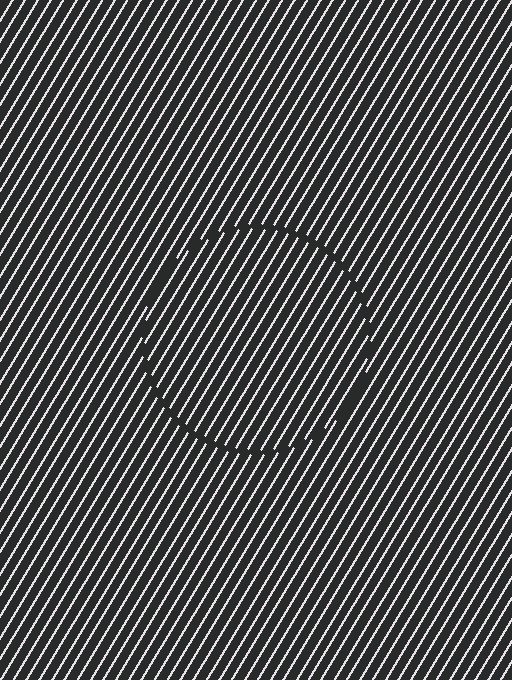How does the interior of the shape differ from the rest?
The interior of the shape contains the same grating, shifted by half a period — the contour is defined by the phase discontinuity where line-ends from the inner and outer gratings abut.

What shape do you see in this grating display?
An illusory circle. The interior of the shape contains the same grating, shifted by half a period — the contour is defined by the phase discontinuity where line-ends from the inner and outer gratings abut.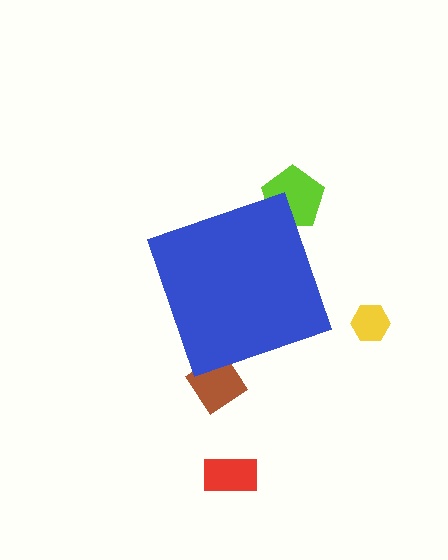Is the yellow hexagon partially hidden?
No, the yellow hexagon is fully visible.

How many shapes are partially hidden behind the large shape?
2 shapes are partially hidden.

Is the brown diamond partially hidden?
Yes, the brown diamond is partially hidden behind the blue diamond.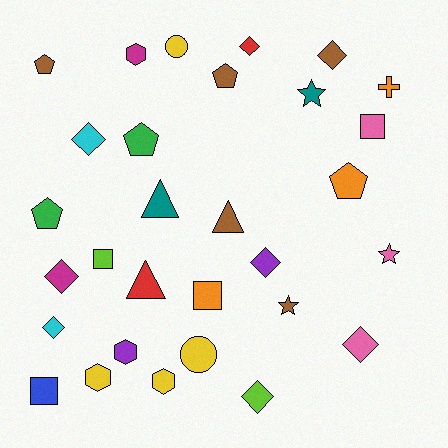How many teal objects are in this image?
There are 2 teal objects.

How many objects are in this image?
There are 30 objects.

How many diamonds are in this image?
There are 8 diamonds.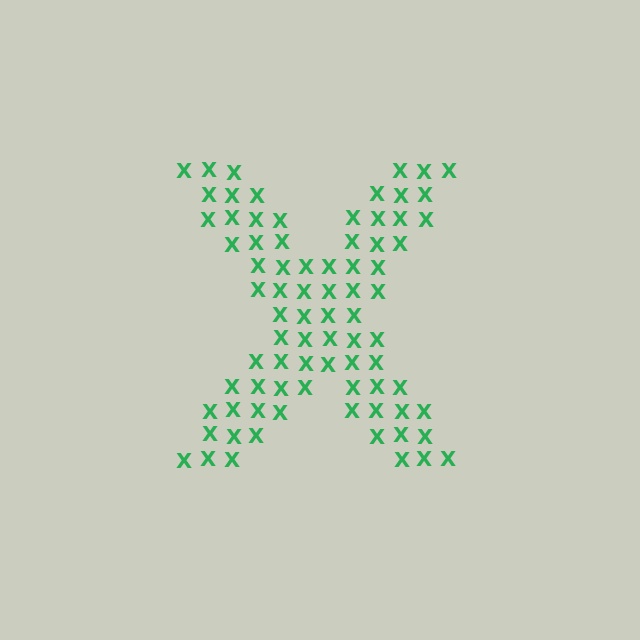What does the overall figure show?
The overall figure shows the letter X.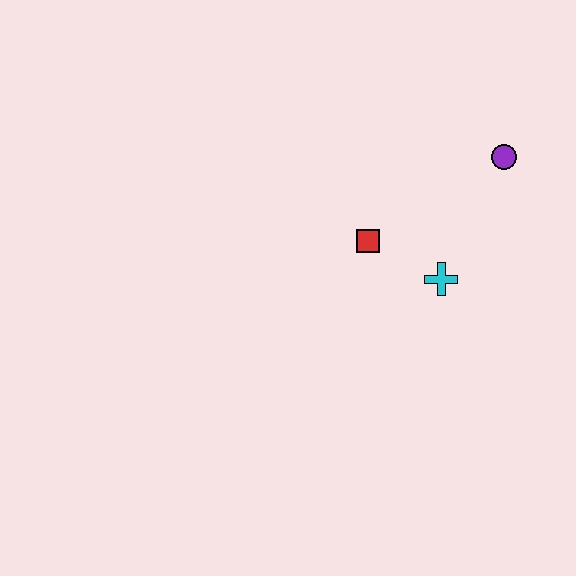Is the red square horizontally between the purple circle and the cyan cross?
No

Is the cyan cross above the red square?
No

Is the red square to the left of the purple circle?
Yes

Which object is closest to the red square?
The cyan cross is closest to the red square.